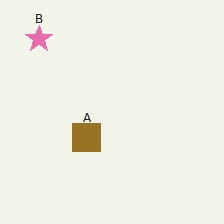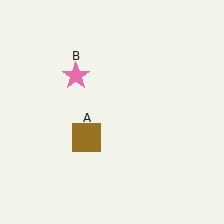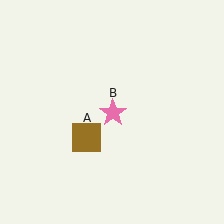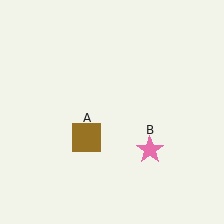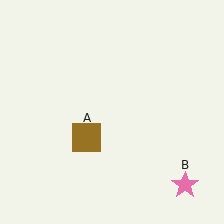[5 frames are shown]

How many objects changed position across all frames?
1 object changed position: pink star (object B).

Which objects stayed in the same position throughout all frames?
Brown square (object A) remained stationary.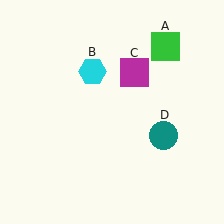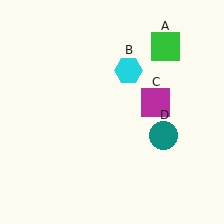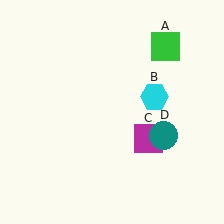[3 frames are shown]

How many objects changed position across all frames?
2 objects changed position: cyan hexagon (object B), magenta square (object C).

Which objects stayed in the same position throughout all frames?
Green square (object A) and teal circle (object D) remained stationary.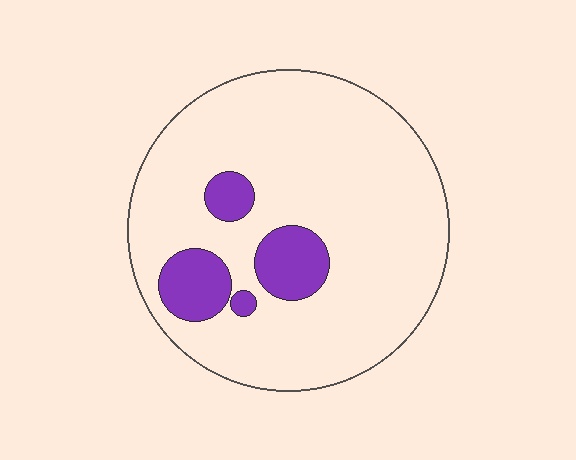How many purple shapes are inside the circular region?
4.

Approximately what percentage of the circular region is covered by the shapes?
Approximately 15%.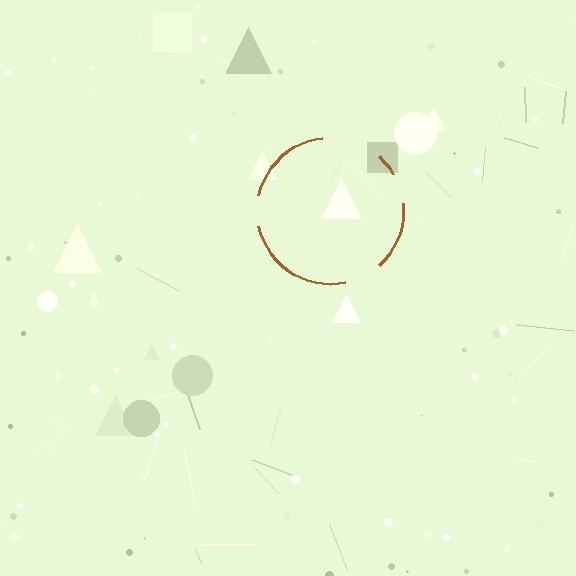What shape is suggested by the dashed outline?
The dashed outline suggests a circle.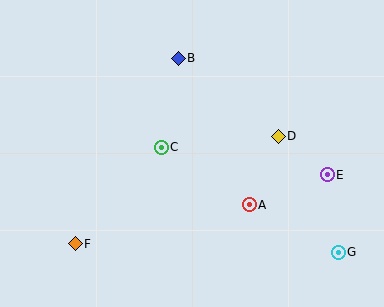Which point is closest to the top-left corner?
Point B is closest to the top-left corner.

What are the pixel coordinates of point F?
Point F is at (75, 244).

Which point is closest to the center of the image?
Point C at (161, 147) is closest to the center.